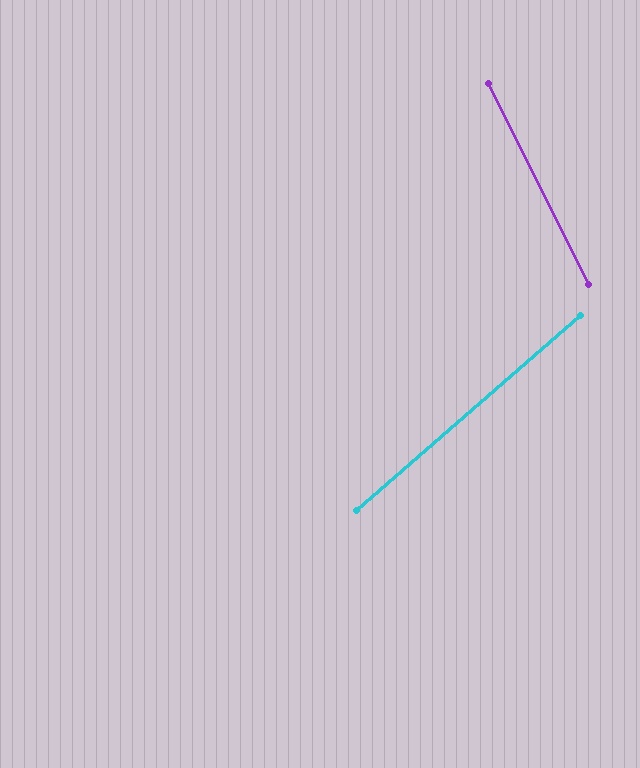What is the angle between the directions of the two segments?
Approximately 76 degrees.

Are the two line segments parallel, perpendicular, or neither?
Neither parallel nor perpendicular — they differ by about 76°.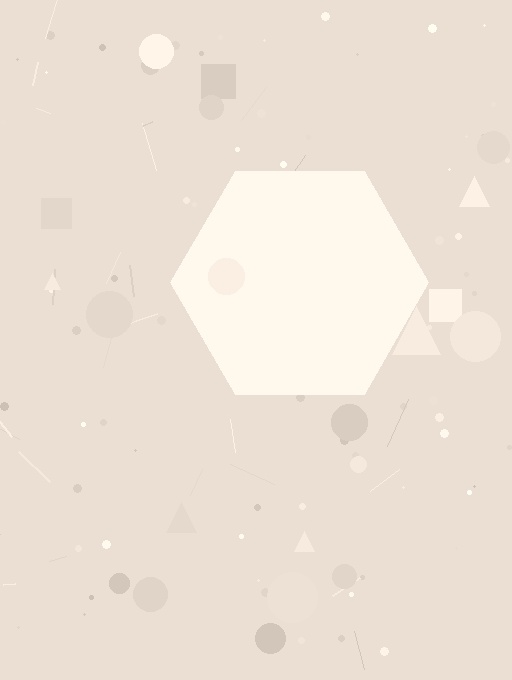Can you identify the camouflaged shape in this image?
The camouflaged shape is a hexagon.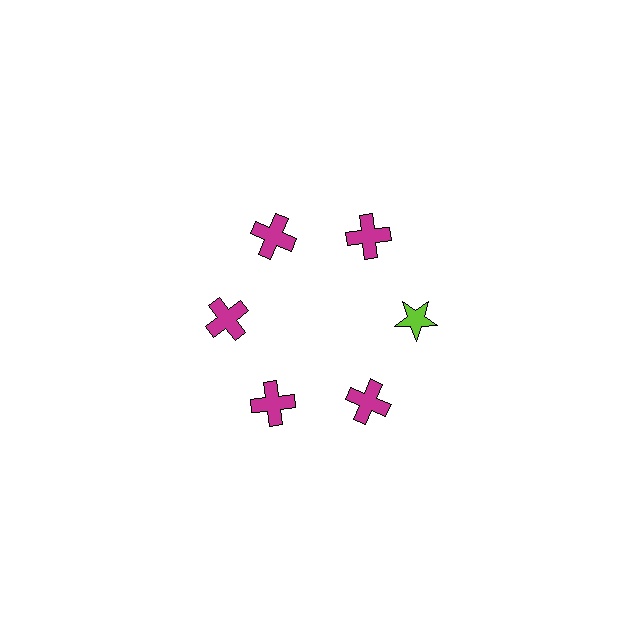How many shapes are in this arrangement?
There are 6 shapes arranged in a ring pattern.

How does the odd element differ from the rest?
It differs in both color (lime instead of magenta) and shape (star instead of cross).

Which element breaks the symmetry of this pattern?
The lime star at roughly the 3 o'clock position breaks the symmetry. All other shapes are magenta crosses.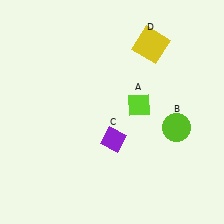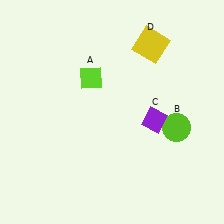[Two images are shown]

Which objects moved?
The objects that moved are: the lime diamond (A), the purple diamond (C).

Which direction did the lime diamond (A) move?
The lime diamond (A) moved left.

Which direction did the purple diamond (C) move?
The purple diamond (C) moved right.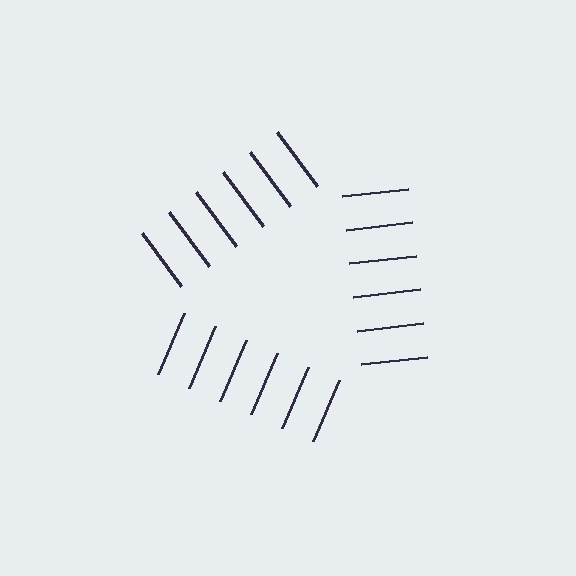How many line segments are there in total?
18 — 6 along each of the 3 edges.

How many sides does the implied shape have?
3 sides — the line-ends trace a triangle.